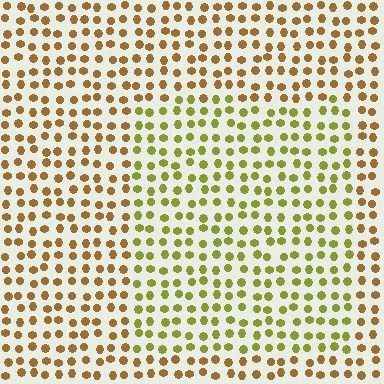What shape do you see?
I see a rectangle.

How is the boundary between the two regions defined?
The boundary is defined purely by a slight shift in hue (about 37 degrees). Spacing, size, and orientation are identical on both sides.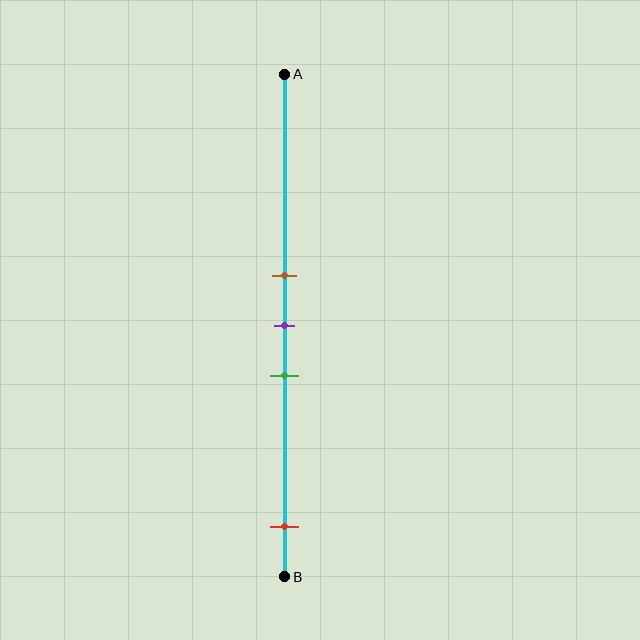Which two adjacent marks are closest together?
The brown and purple marks are the closest adjacent pair.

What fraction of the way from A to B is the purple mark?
The purple mark is approximately 50% (0.5) of the way from A to B.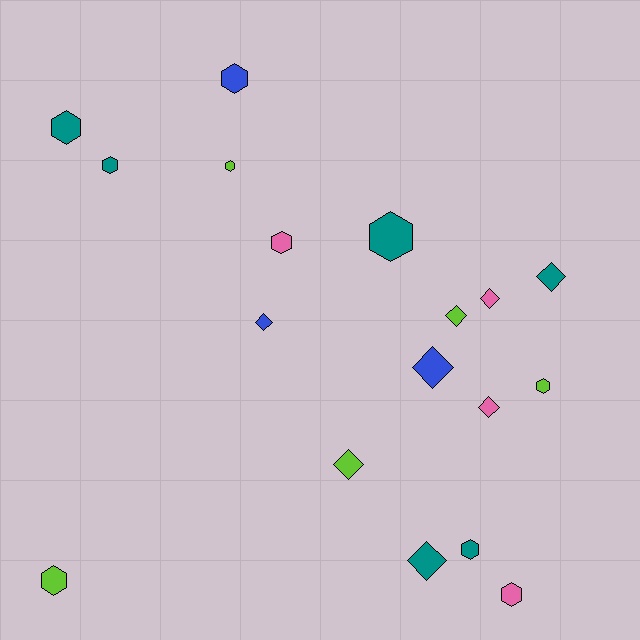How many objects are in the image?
There are 18 objects.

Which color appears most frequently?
Teal, with 6 objects.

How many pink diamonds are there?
There are 2 pink diamonds.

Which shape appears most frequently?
Hexagon, with 10 objects.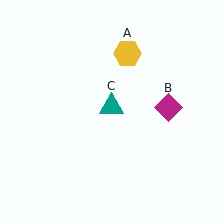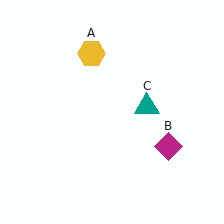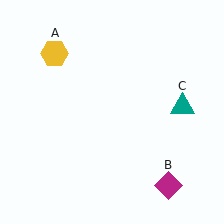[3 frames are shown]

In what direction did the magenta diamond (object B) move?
The magenta diamond (object B) moved down.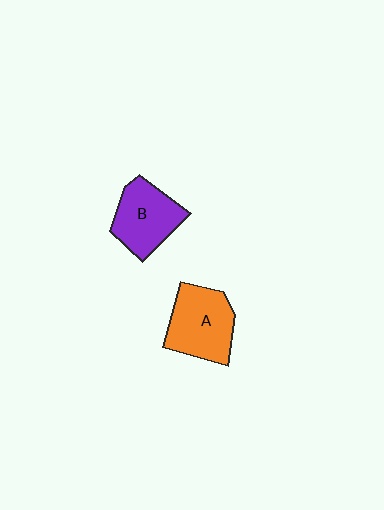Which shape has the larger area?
Shape A (orange).